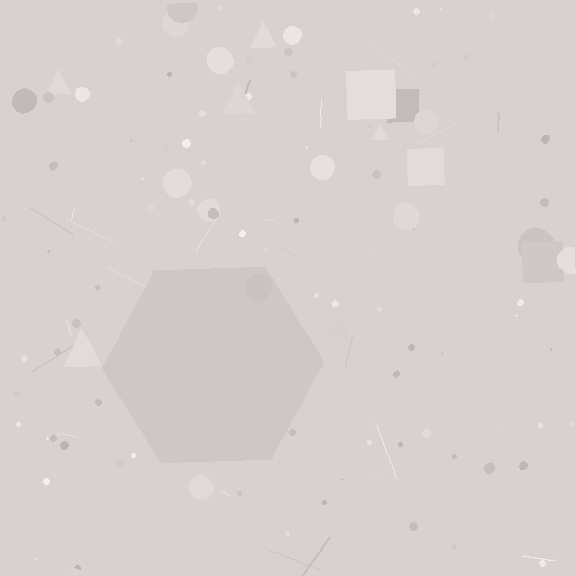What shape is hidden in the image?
A hexagon is hidden in the image.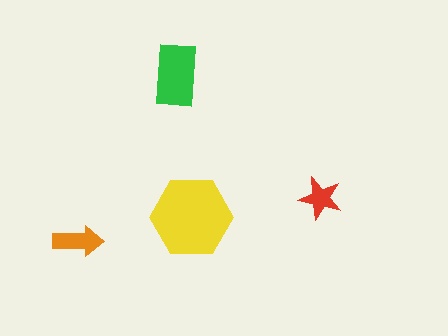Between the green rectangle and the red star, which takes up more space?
The green rectangle.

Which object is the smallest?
The red star.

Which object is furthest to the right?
The red star is rightmost.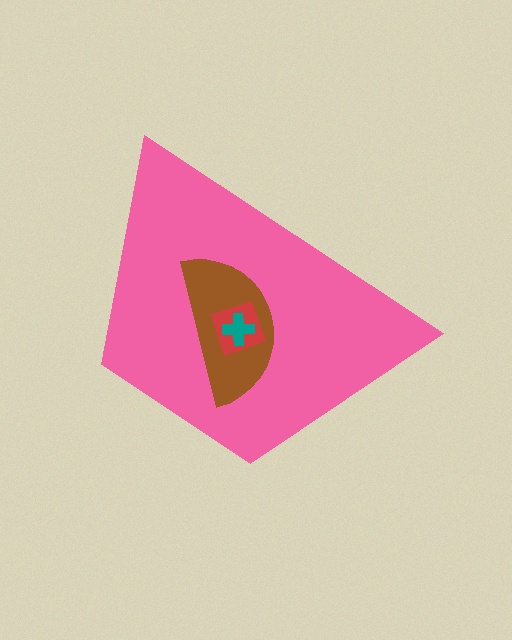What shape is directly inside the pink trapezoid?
The brown semicircle.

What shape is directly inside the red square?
The teal cross.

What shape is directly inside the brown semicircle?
The red square.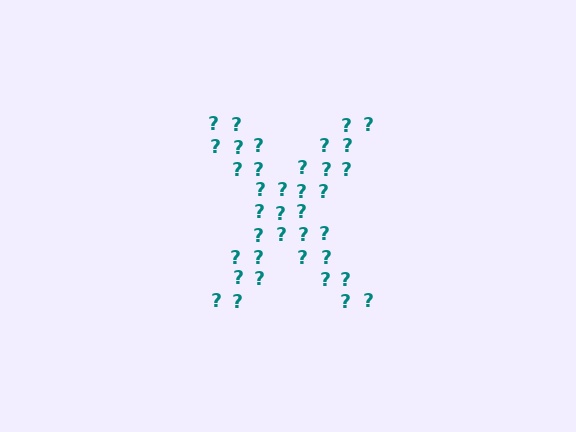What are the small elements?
The small elements are question marks.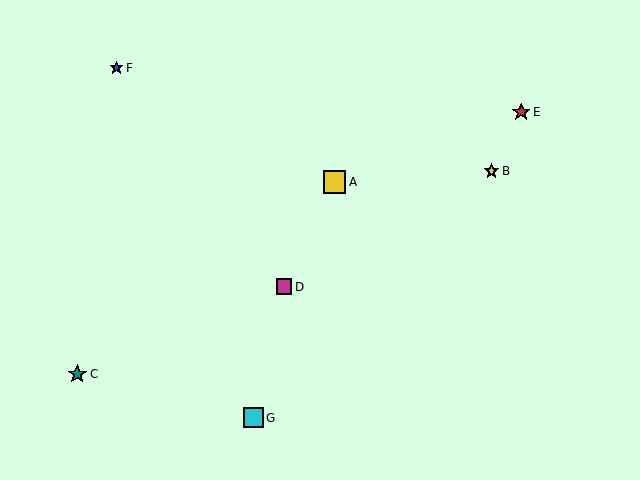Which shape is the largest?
The yellow square (labeled A) is the largest.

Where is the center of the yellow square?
The center of the yellow square is at (335, 182).